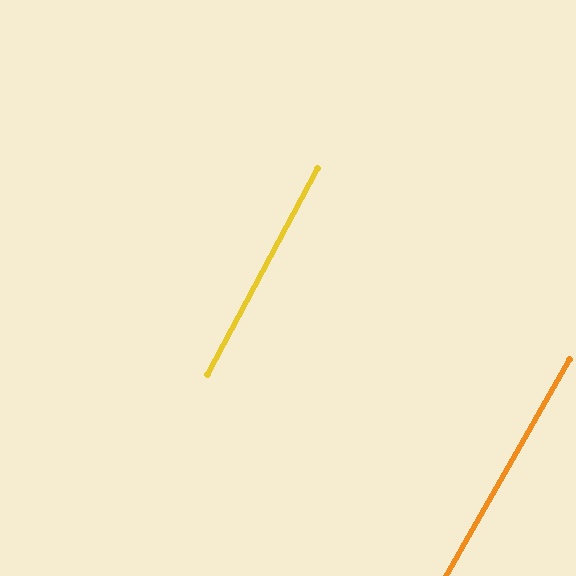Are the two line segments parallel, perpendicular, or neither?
Parallel — their directions differ by only 1.4°.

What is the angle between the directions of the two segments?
Approximately 1 degree.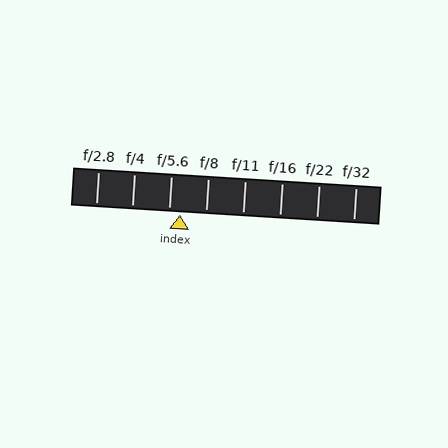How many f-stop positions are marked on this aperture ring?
There are 8 f-stop positions marked.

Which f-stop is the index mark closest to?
The index mark is closest to f/5.6.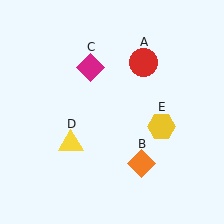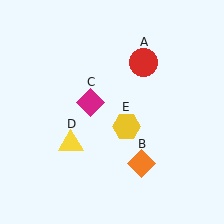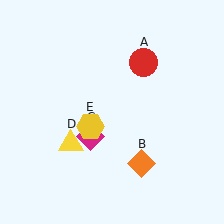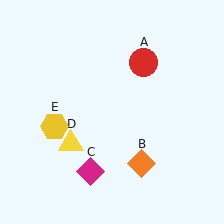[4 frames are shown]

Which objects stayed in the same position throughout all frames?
Red circle (object A) and orange diamond (object B) and yellow triangle (object D) remained stationary.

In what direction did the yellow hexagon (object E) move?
The yellow hexagon (object E) moved left.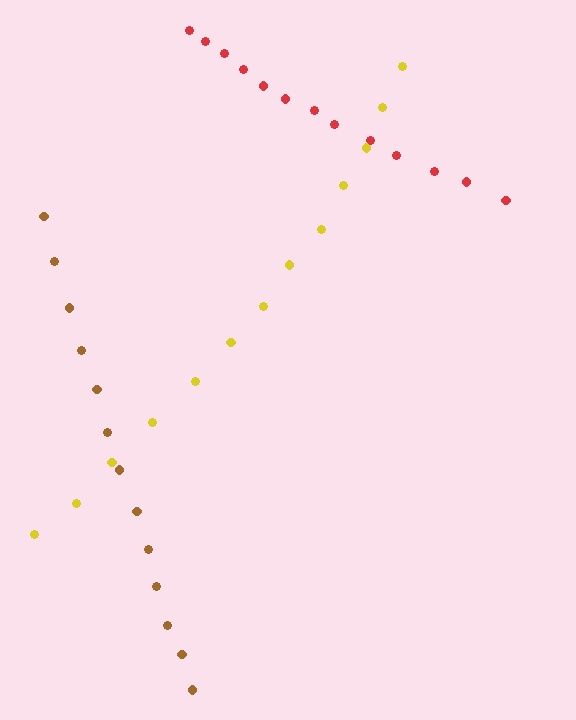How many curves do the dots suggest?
There are 3 distinct paths.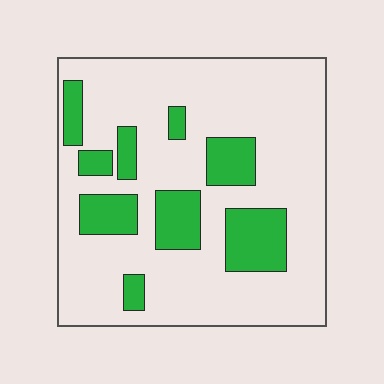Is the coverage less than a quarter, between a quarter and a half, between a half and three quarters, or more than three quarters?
Less than a quarter.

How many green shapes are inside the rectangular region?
9.